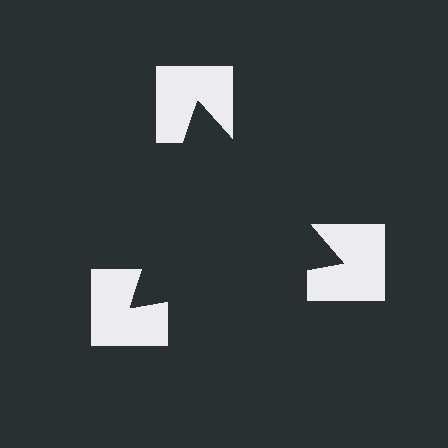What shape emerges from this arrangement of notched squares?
An illusory triangle — its edges are inferred from the aligned wedge cuts in the notched squares, not physically drawn.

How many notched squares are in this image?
There are 3 — one at each vertex of the illusory triangle.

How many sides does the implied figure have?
3 sides.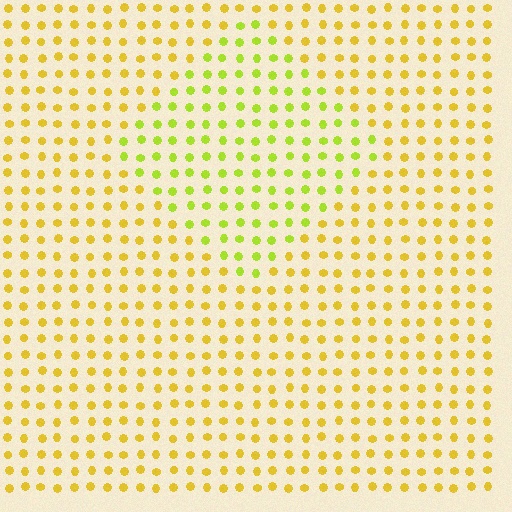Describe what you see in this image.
The image is filled with small yellow elements in a uniform arrangement. A diamond-shaped region is visible where the elements are tinted to a slightly different hue, forming a subtle color boundary.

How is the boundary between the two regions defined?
The boundary is defined purely by a slight shift in hue (about 31 degrees). Spacing, size, and orientation are identical on both sides.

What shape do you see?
I see a diamond.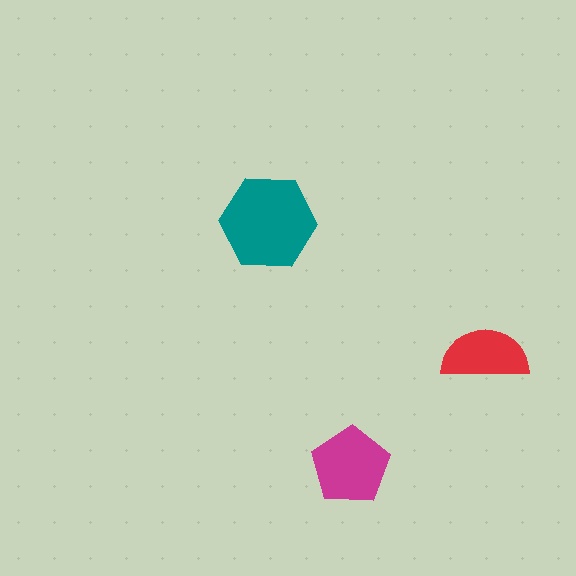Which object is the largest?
The teal hexagon.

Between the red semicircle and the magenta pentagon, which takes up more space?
The magenta pentagon.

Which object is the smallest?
The red semicircle.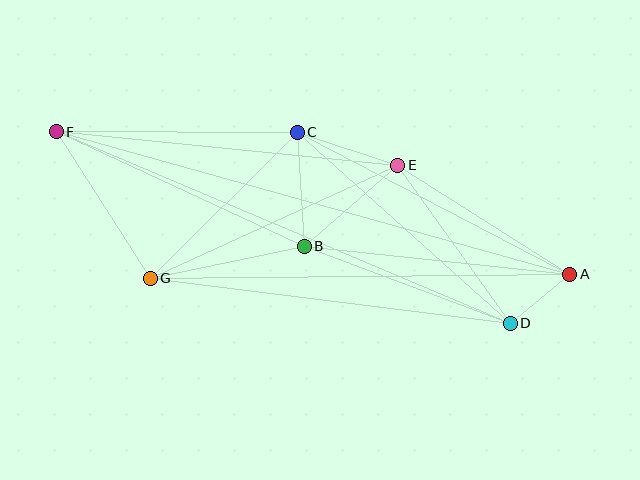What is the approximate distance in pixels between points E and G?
The distance between E and G is approximately 272 pixels.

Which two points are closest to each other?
Points A and D are closest to each other.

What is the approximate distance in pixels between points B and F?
The distance between B and F is approximately 273 pixels.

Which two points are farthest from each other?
Points A and F are farthest from each other.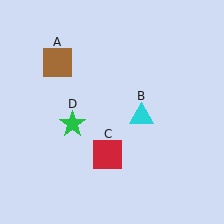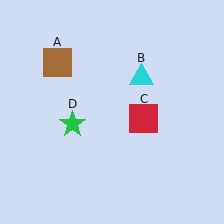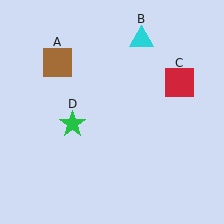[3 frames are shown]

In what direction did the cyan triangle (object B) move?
The cyan triangle (object B) moved up.